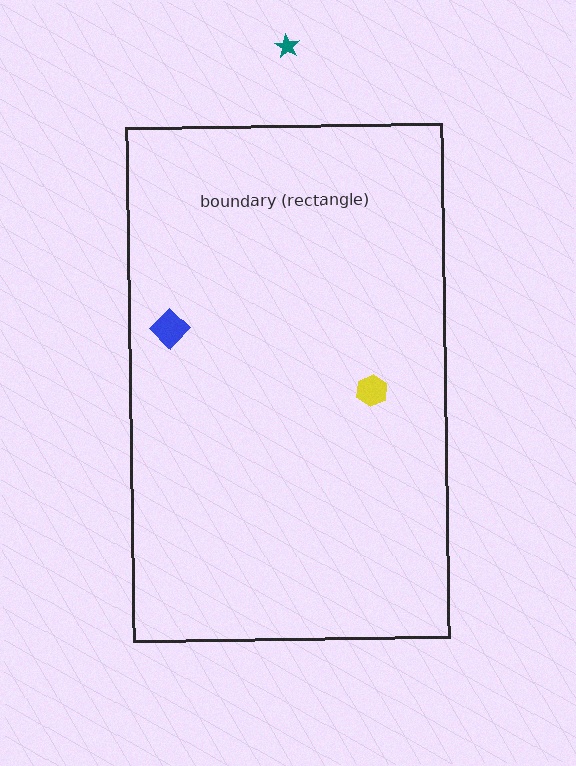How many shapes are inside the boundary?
2 inside, 1 outside.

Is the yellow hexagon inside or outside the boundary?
Inside.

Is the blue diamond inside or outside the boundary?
Inside.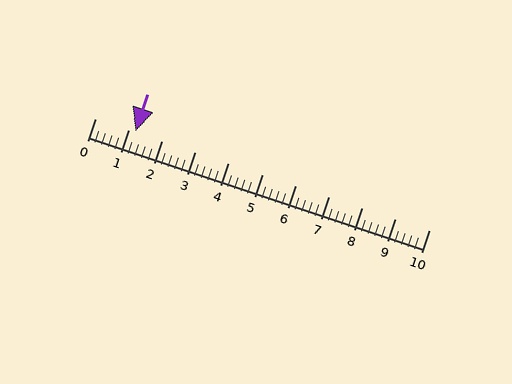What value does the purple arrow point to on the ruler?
The purple arrow points to approximately 1.2.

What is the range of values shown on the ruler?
The ruler shows values from 0 to 10.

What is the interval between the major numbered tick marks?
The major tick marks are spaced 1 units apart.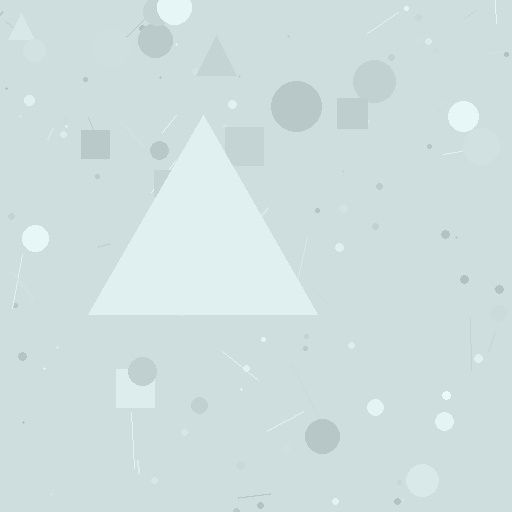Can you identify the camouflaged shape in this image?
The camouflaged shape is a triangle.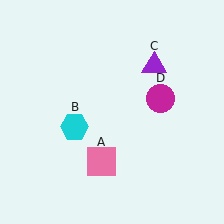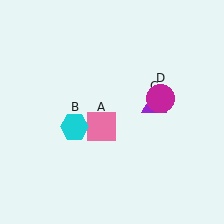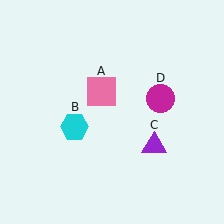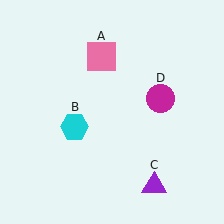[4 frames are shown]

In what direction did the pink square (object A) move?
The pink square (object A) moved up.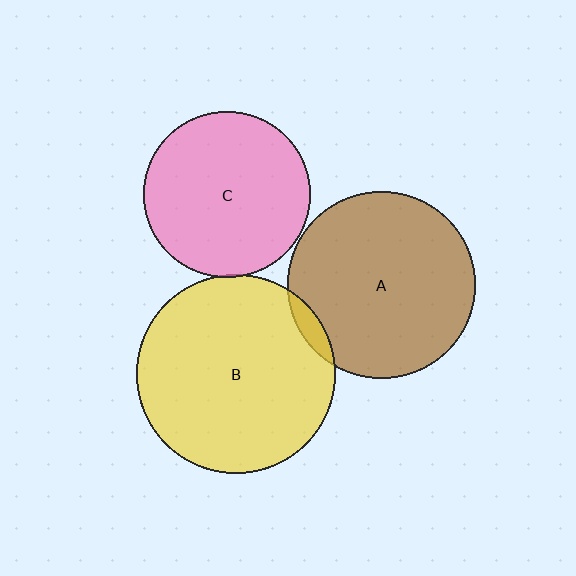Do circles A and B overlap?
Yes.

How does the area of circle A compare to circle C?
Approximately 1.3 times.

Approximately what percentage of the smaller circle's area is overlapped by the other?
Approximately 5%.